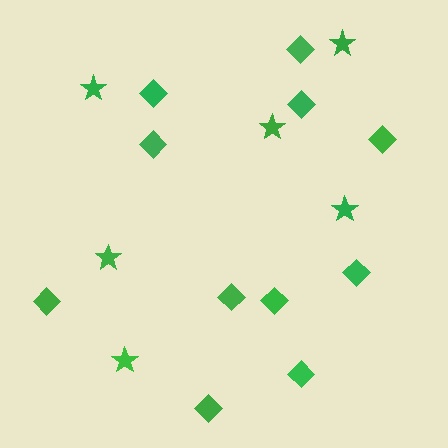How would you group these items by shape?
There are 2 groups: one group of diamonds (11) and one group of stars (6).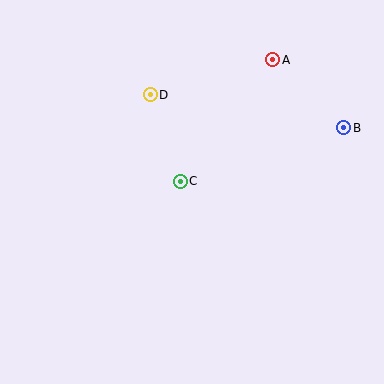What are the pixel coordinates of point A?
Point A is at (273, 60).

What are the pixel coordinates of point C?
Point C is at (180, 181).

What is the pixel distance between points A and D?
The distance between A and D is 127 pixels.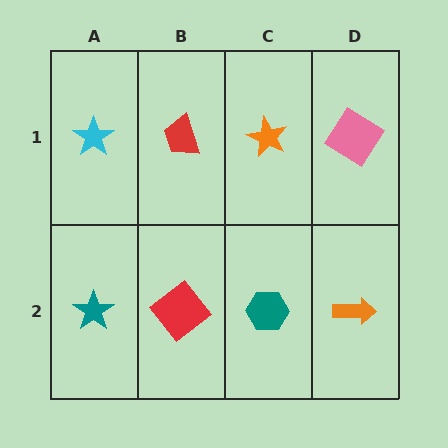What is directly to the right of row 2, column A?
A red diamond.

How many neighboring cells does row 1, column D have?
2.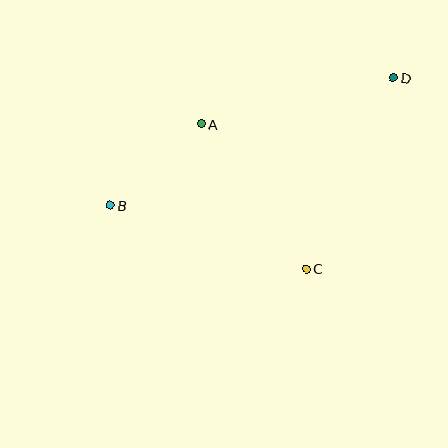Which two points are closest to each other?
Points A and B are closest to each other.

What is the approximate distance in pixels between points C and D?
The distance between C and D is approximately 210 pixels.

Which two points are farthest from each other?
Points B and D are farthest from each other.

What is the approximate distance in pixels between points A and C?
The distance between A and C is approximately 178 pixels.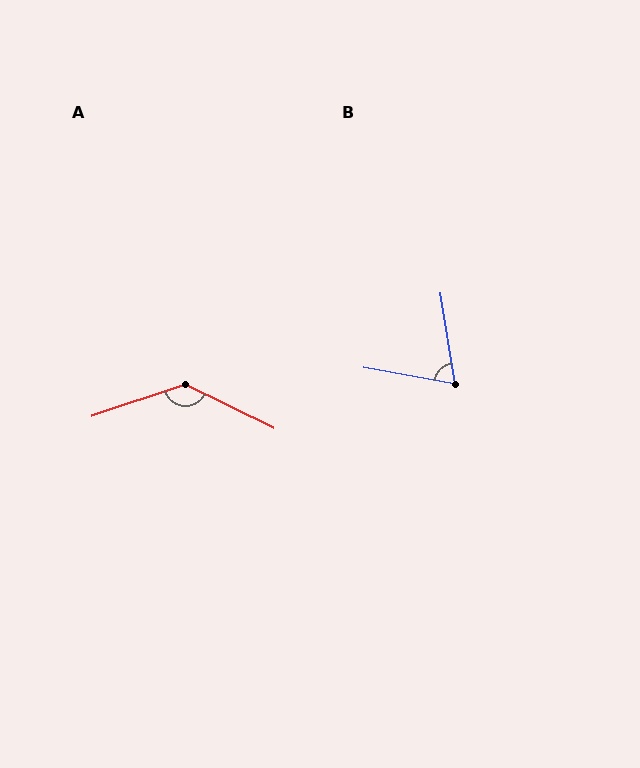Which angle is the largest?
A, at approximately 135 degrees.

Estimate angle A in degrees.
Approximately 135 degrees.